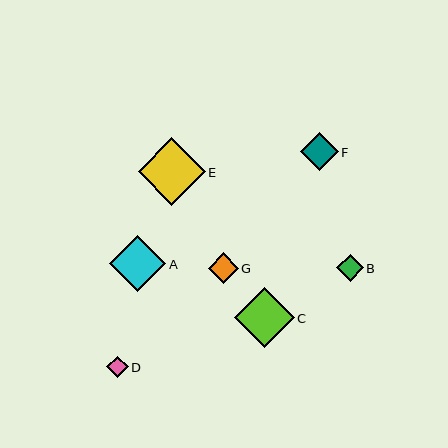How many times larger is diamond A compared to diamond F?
Diamond A is approximately 1.5 times the size of diamond F.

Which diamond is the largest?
Diamond E is the largest with a size of approximately 67 pixels.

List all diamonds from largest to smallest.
From largest to smallest: E, C, A, F, G, B, D.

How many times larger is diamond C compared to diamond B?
Diamond C is approximately 2.3 times the size of diamond B.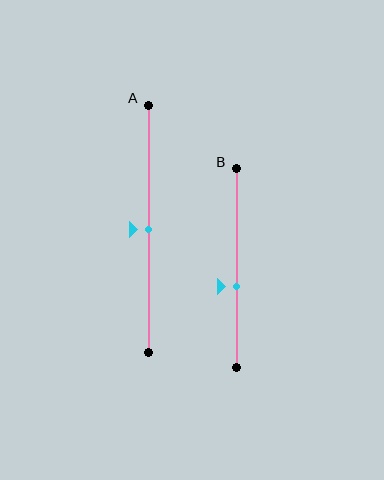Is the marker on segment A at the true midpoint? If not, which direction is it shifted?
Yes, the marker on segment A is at the true midpoint.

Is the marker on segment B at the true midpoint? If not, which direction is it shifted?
No, the marker on segment B is shifted downward by about 9% of the segment length.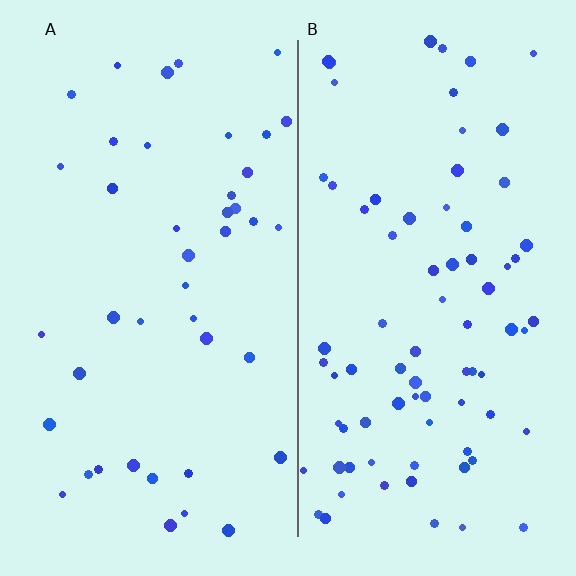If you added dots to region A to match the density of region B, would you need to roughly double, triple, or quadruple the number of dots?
Approximately double.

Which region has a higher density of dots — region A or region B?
B (the right).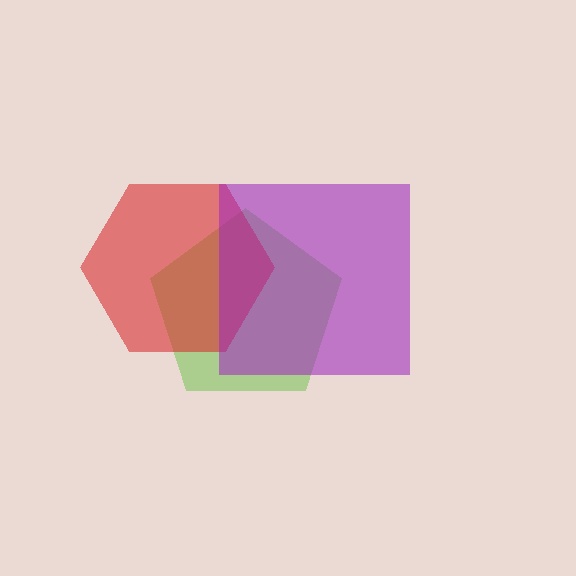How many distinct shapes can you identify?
There are 3 distinct shapes: a lime pentagon, a red hexagon, a purple square.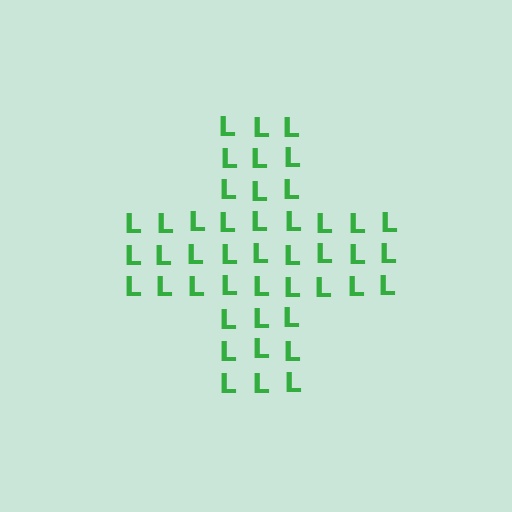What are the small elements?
The small elements are letter L's.